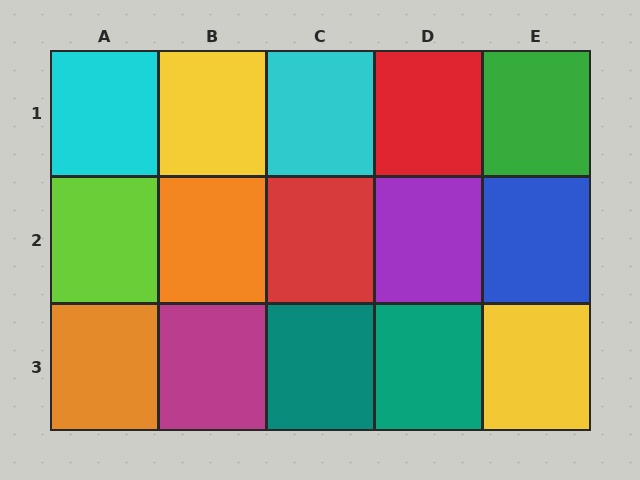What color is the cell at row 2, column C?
Red.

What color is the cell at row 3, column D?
Teal.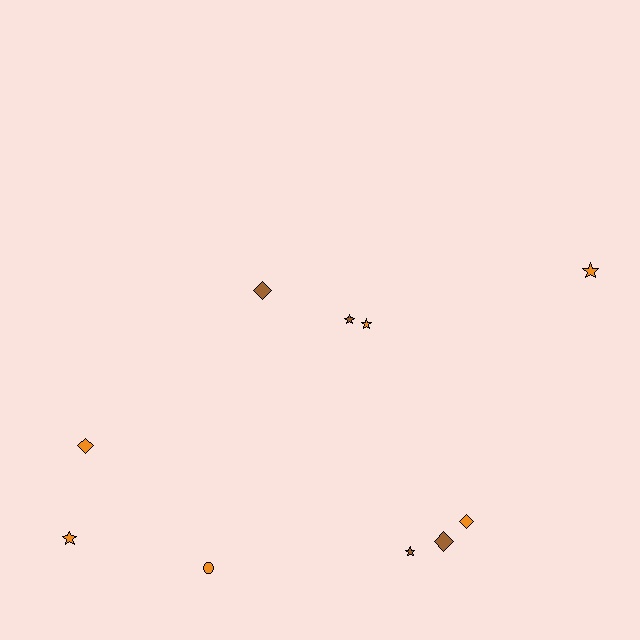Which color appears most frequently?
Orange, with 6 objects.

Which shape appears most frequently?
Star, with 5 objects.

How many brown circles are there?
There are no brown circles.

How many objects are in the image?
There are 10 objects.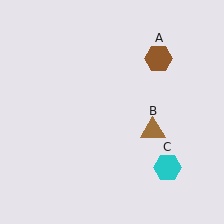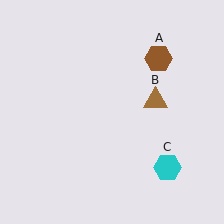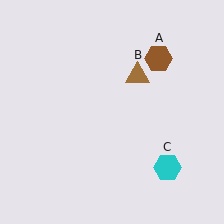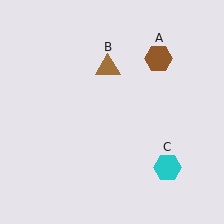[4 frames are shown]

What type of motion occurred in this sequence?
The brown triangle (object B) rotated counterclockwise around the center of the scene.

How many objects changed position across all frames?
1 object changed position: brown triangle (object B).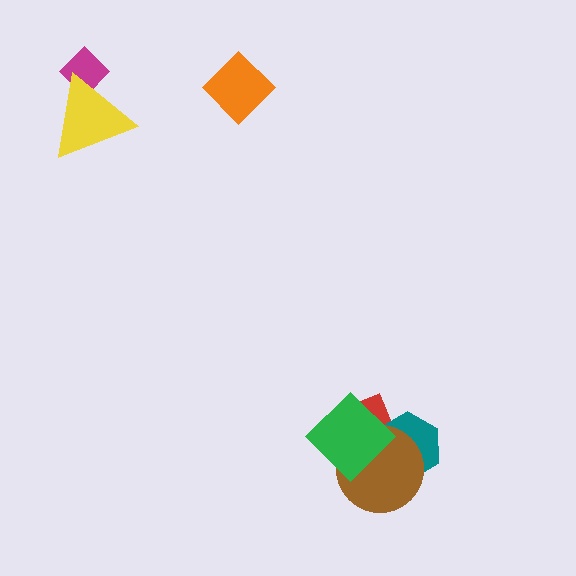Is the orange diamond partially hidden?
No, no other shape covers it.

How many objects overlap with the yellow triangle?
1 object overlaps with the yellow triangle.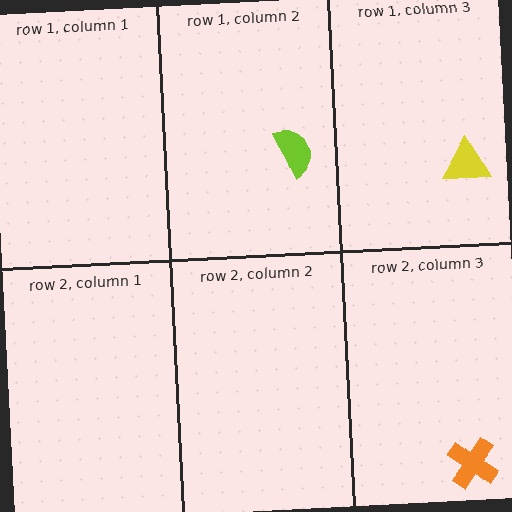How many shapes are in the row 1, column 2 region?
1.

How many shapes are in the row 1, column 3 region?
1.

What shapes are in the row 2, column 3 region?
The orange cross.